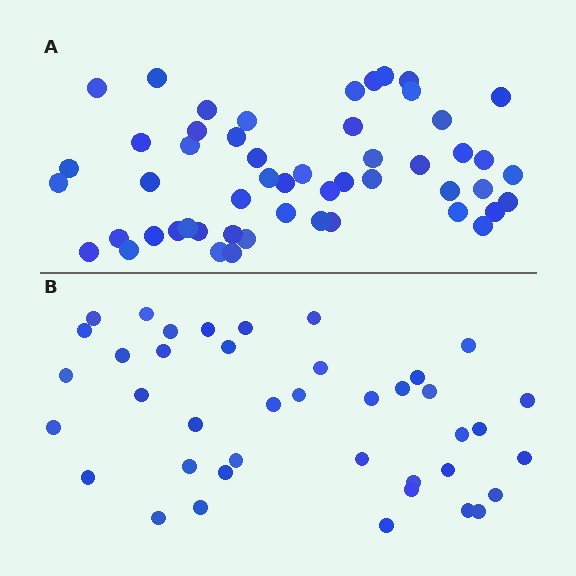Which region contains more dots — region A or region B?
Region A (the top region) has more dots.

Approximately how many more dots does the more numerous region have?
Region A has roughly 12 or so more dots than region B.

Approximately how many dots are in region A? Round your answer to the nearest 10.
About 50 dots. (The exact count is 52, which rounds to 50.)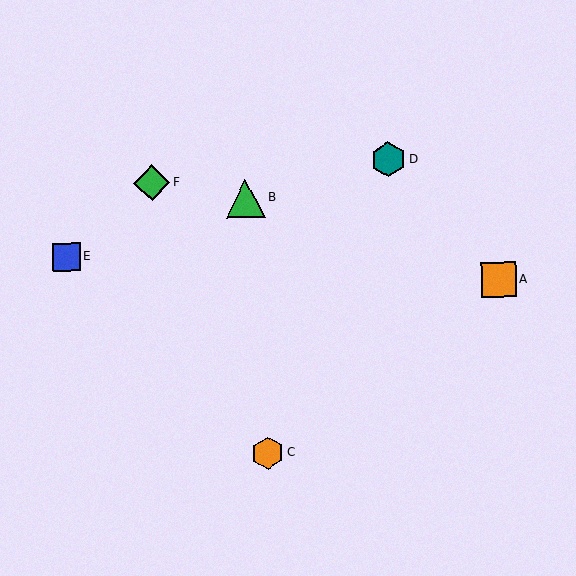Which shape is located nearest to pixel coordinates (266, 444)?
The orange hexagon (labeled C) at (268, 453) is nearest to that location.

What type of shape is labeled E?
Shape E is a blue square.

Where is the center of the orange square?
The center of the orange square is at (499, 280).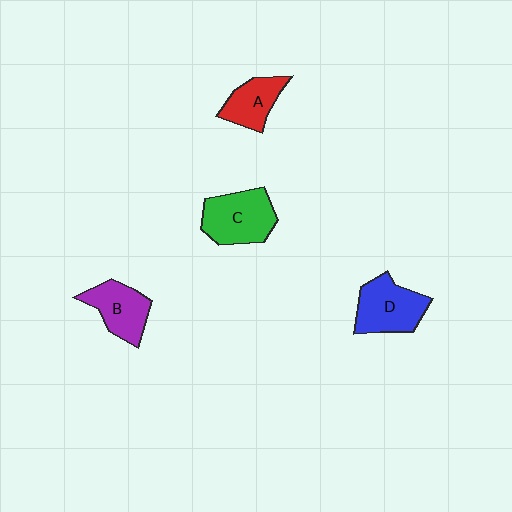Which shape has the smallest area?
Shape A (red).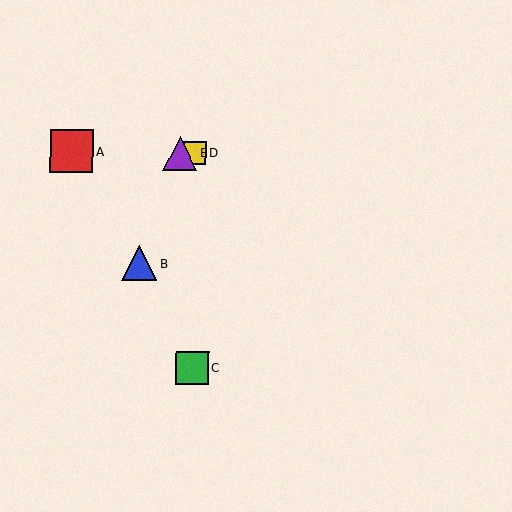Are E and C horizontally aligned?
No, E is at y≈153 and C is at y≈368.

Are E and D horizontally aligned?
Yes, both are at y≈153.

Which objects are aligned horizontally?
Objects A, D, E are aligned horizontally.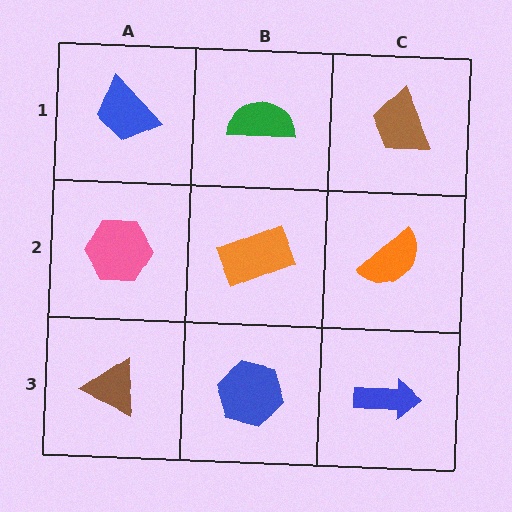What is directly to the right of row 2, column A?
An orange rectangle.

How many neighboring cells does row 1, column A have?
2.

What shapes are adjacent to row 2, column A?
A blue trapezoid (row 1, column A), a brown triangle (row 3, column A), an orange rectangle (row 2, column B).